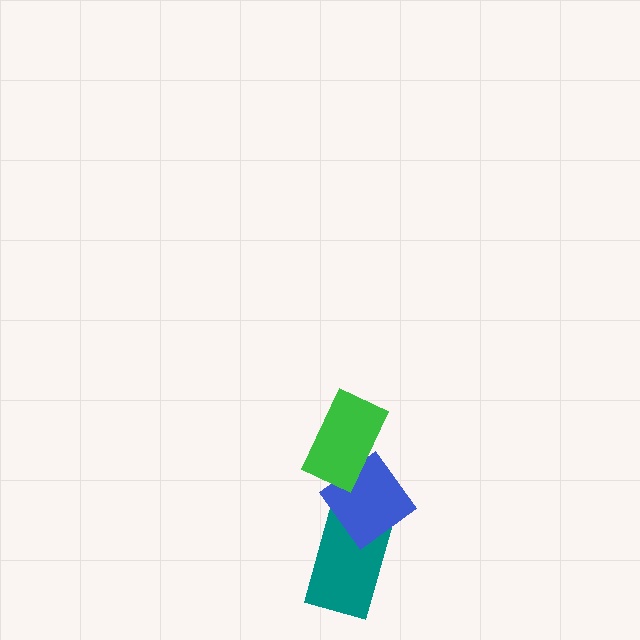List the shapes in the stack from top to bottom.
From top to bottom: the green rectangle, the blue diamond, the teal rectangle.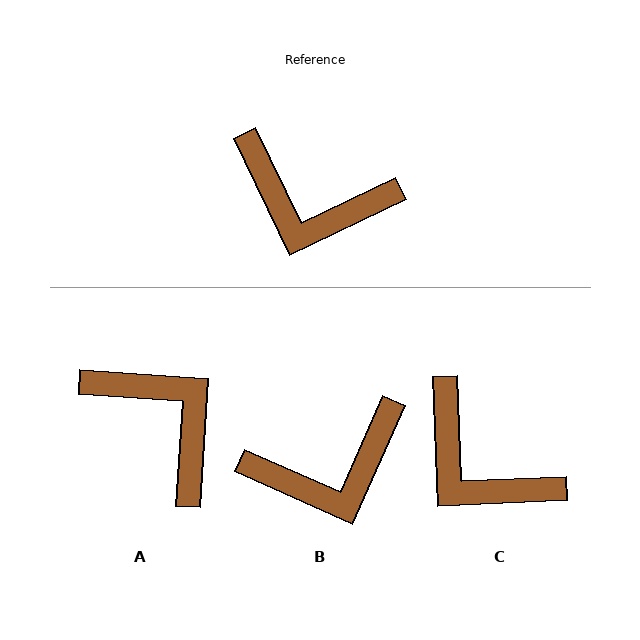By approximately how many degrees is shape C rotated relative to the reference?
Approximately 23 degrees clockwise.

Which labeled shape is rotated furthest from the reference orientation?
A, about 151 degrees away.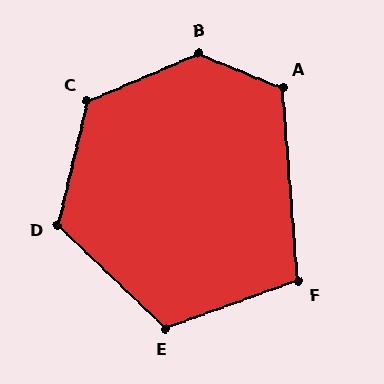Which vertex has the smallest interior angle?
F, at approximately 105 degrees.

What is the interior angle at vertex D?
Approximately 120 degrees (obtuse).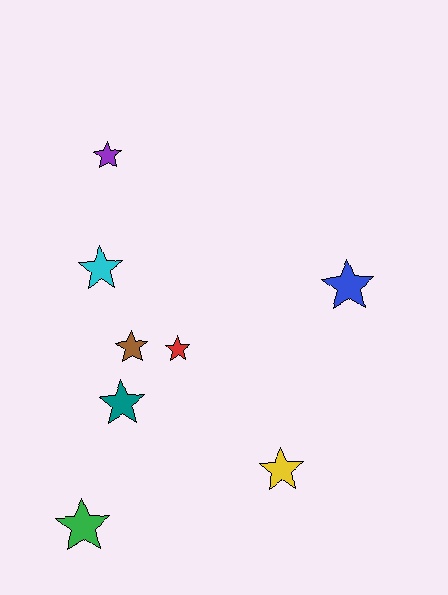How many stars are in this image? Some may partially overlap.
There are 8 stars.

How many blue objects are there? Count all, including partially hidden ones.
There is 1 blue object.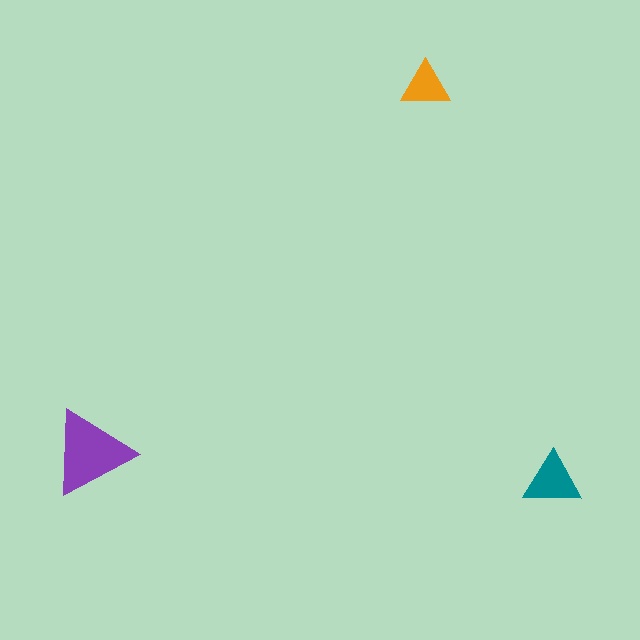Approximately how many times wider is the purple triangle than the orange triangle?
About 2 times wider.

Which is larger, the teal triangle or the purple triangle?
The purple one.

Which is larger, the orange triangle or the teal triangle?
The teal one.